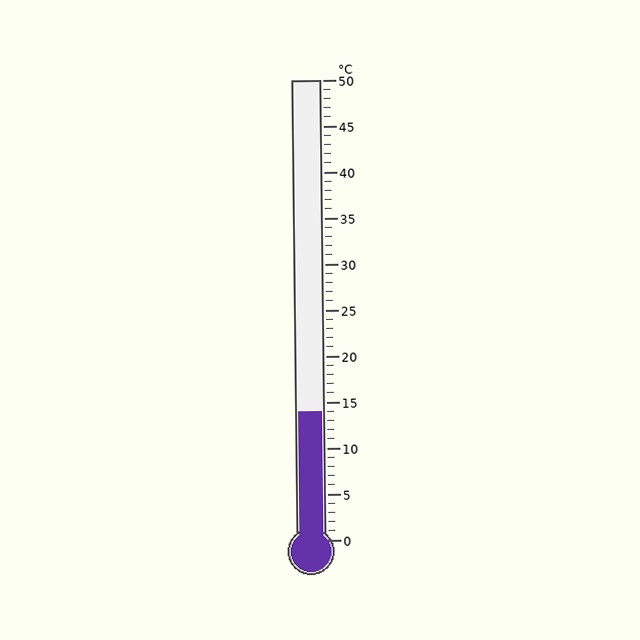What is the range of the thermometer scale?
The thermometer scale ranges from 0°C to 50°C.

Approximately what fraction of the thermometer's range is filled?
The thermometer is filled to approximately 30% of its range.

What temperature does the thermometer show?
The thermometer shows approximately 14°C.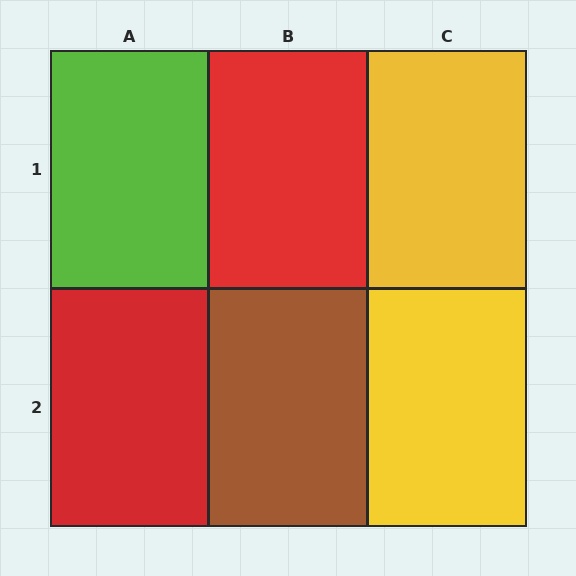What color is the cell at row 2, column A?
Red.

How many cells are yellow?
2 cells are yellow.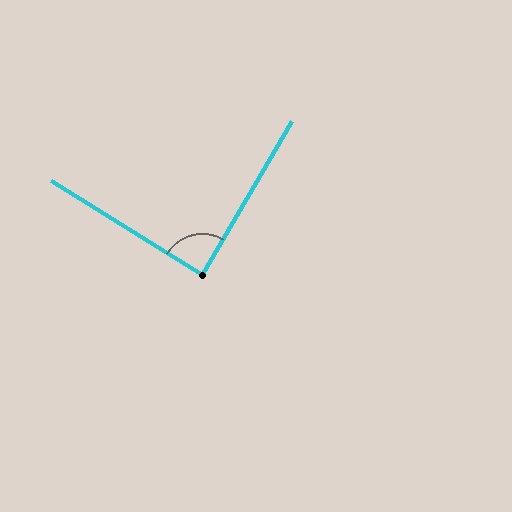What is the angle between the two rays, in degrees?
Approximately 88 degrees.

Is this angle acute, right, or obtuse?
It is approximately a right angle.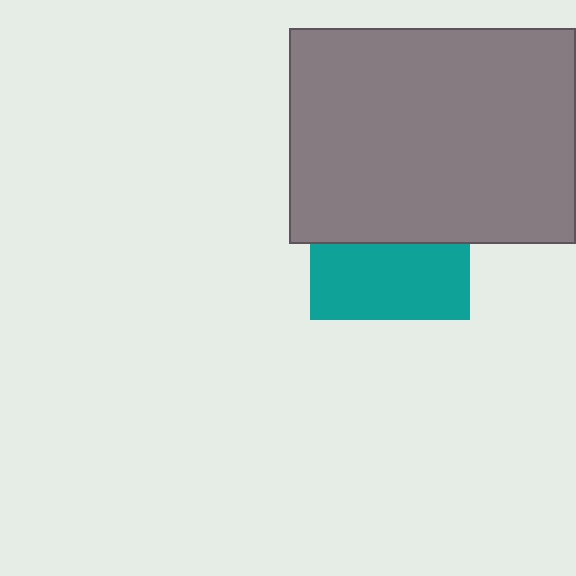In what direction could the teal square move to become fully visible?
The teal square could move down. That would shift it out from behind the gray rectangle entirely.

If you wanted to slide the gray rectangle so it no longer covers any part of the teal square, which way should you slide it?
Slide it up — that is the most direct way to separate the two shapes.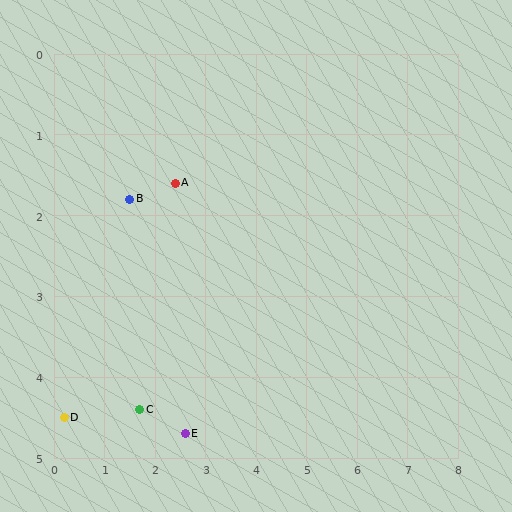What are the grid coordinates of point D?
Point D is at approximately (0.2, 4.5).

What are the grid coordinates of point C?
Point C is at approximately (1.7, 4.4).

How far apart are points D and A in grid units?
Points D and A are about 3.6 grid units apart.